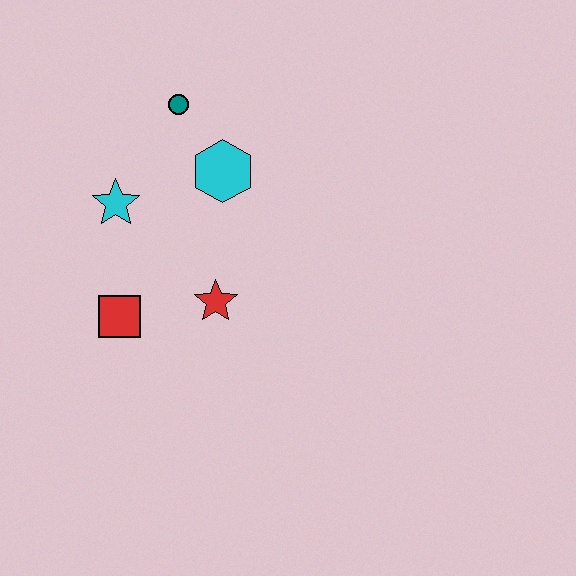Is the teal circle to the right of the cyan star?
Yes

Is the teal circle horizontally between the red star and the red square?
Yes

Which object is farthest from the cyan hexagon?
The red square is farthest from the cyan hexagon.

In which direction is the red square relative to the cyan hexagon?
The red square is below the cyan hexagon.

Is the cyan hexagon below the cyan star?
No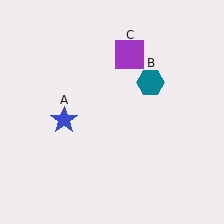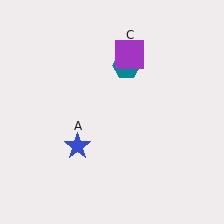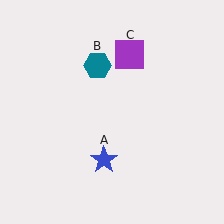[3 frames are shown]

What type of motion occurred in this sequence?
The blue star (object A), teal hexagon (object B) rotated counterclockwise around the center of the scene.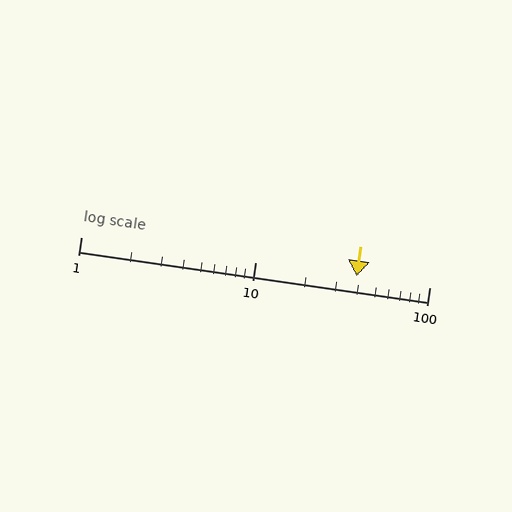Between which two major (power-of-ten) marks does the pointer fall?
The pointer is between 10 and 100.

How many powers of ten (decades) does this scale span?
The scale spans 2 decades, from 1 to 100.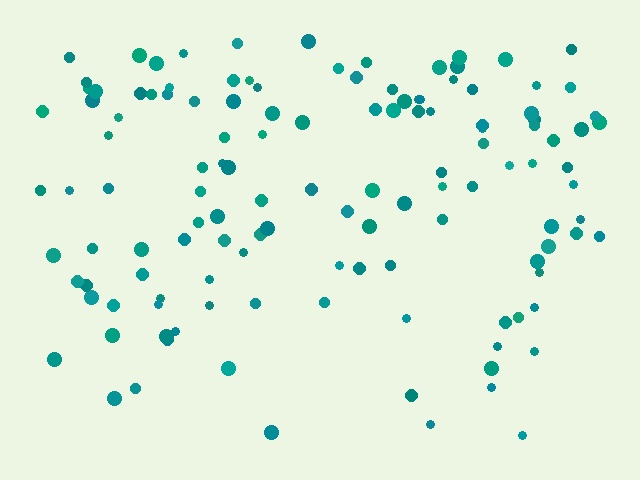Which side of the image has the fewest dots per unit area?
The bottom.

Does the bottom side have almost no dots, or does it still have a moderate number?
Still a moderate number, just noticeably fewer than the top.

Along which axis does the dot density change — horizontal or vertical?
Vertical.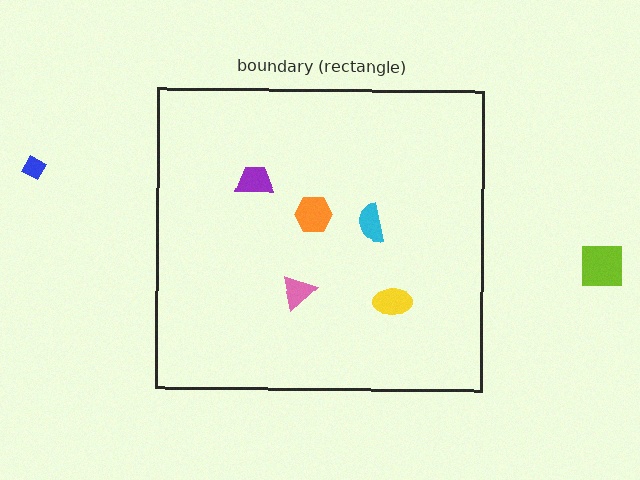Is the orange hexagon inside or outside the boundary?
Inside.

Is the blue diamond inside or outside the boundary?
Outside.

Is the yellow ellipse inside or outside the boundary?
Inside.